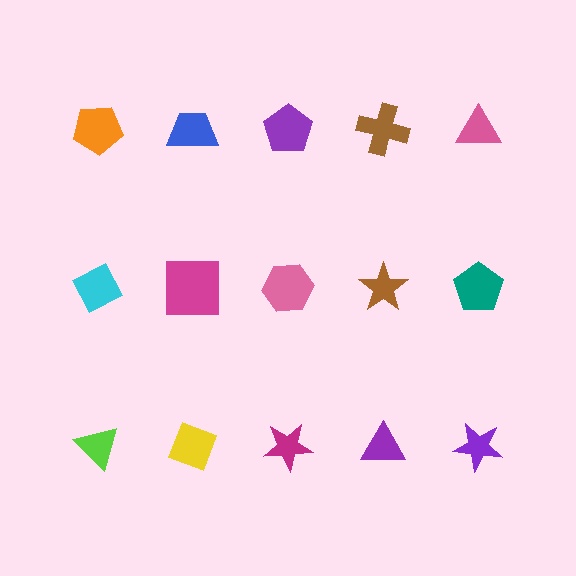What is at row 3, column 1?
A lime triangle.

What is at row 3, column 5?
A purple star.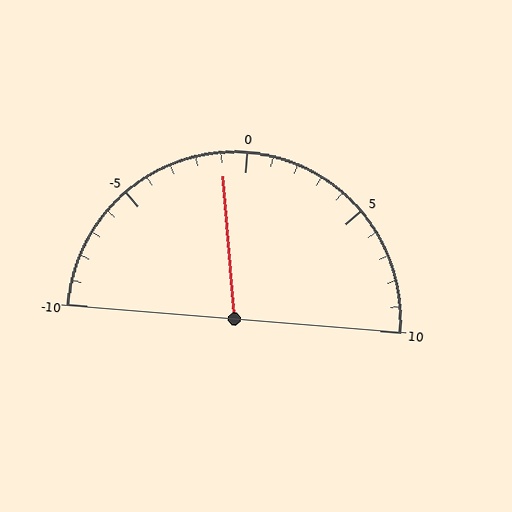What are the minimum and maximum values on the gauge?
The gauge ranges from -10 to 10.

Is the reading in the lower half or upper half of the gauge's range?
The reading is in the lower half of the range (-10 to 10).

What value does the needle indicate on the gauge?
The needle indicates approximately -1.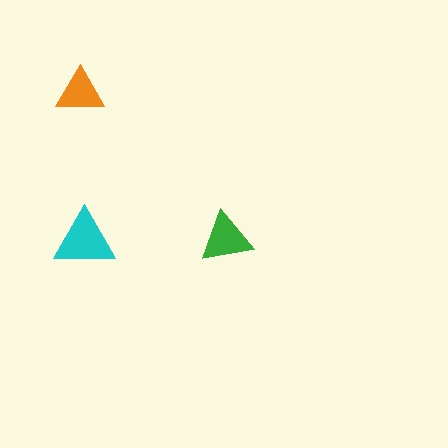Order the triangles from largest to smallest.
the cyan one, the green one, the orange one.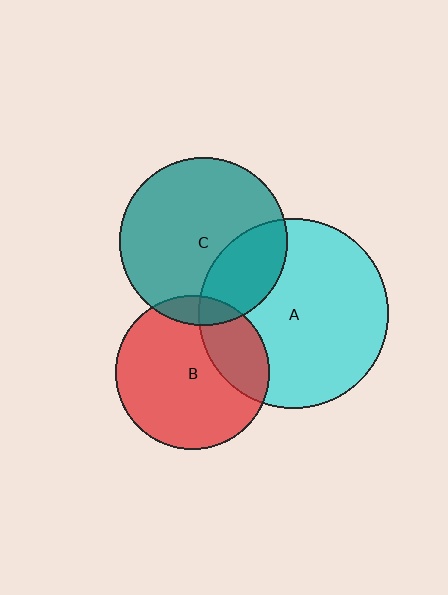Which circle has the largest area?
Circle A (cyan).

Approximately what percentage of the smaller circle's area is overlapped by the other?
Approximately 10%.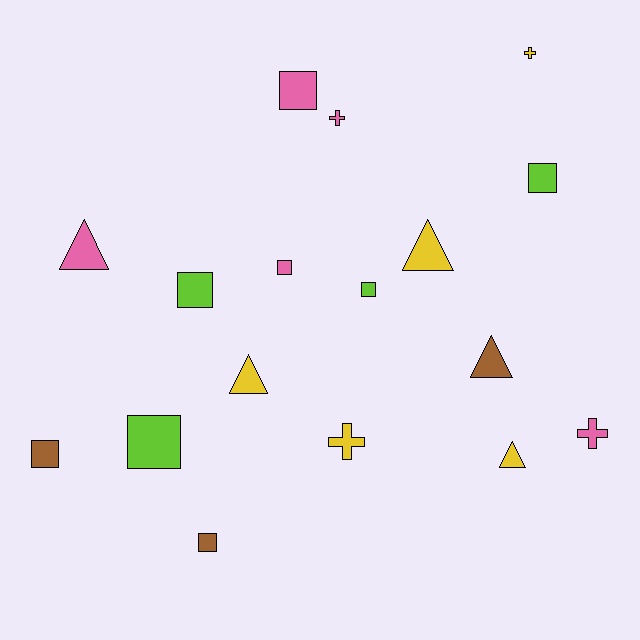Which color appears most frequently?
Yellow, with 5 objects.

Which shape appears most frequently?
Square, with 8 objects.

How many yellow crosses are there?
There are 2 yellow crosses.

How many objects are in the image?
There are 17 objects.